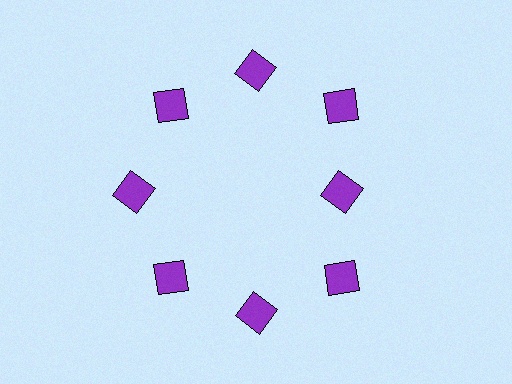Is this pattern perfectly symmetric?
No. The 8 purple squares are arranged in a ring, but one element near the 3 o'clock position is pulled inward toward the center, breaking the 8-fold rotational symmetry.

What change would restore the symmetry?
The symmetry would be restored by moving it outward, back onto the ring so that all 8 squares sit at equal angles and equal distance from the center.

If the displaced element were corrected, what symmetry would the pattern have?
It would have 8-fold rotational symmetry — the pattern would map onto itself every 45 degrees.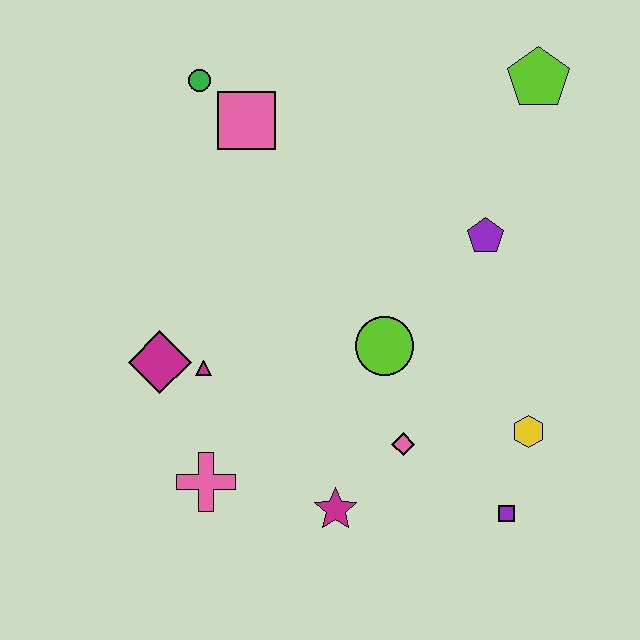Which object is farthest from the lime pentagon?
The pink cross is farthest from the lime pentagon.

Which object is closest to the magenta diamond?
The magenta triangle is closest to the magenta diamond.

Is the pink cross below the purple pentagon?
Yes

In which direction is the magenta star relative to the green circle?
The magenta star is below the green circle.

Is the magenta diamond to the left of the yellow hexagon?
Yes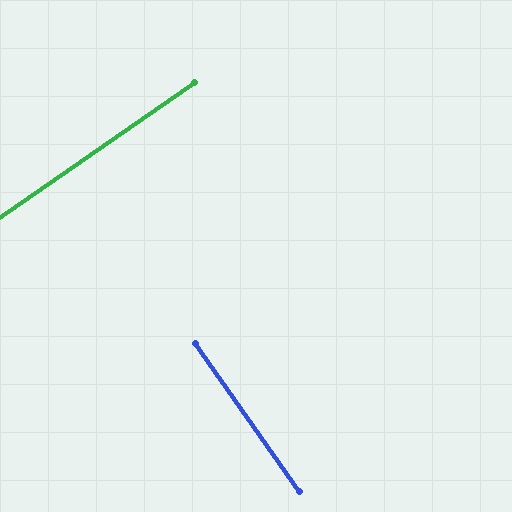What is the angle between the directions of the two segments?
Approximately 89 degrees.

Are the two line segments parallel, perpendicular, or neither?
Perpendicular — they meet at approximately 89°.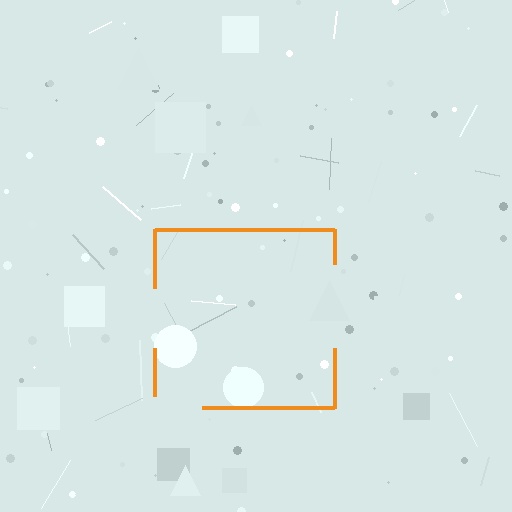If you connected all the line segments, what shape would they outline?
They would outline a square.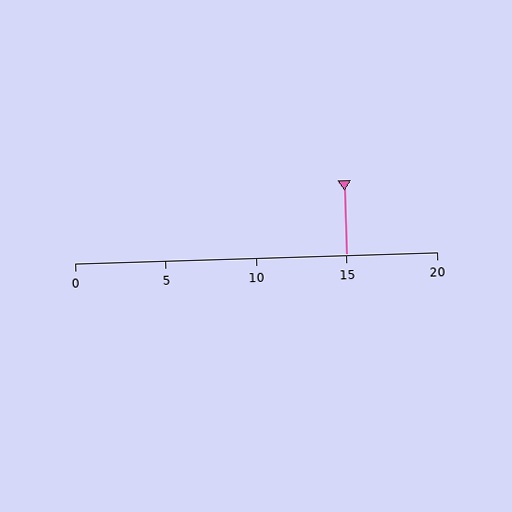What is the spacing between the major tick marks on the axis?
The major ticks are spaced 5 apart.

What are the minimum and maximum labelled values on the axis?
The axis runs from 0 to 20.